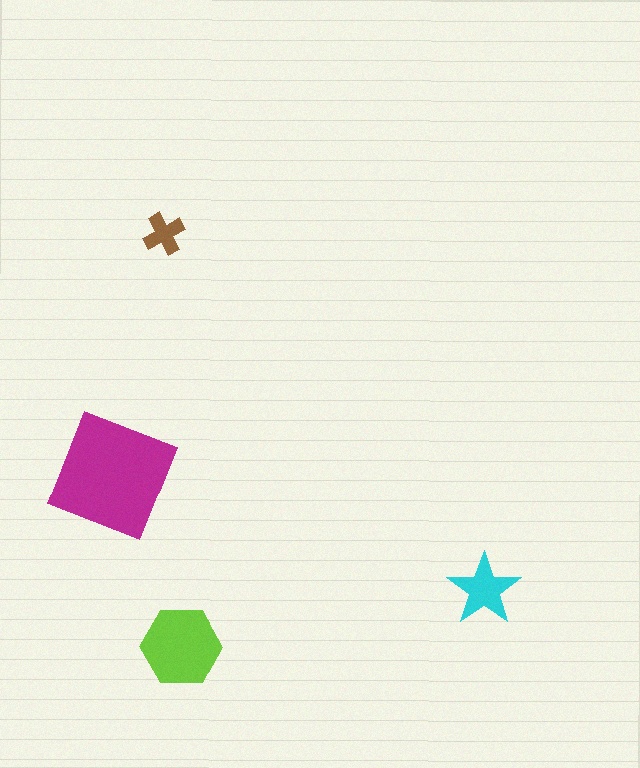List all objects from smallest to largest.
The brown cross, the cyan star, the lime hexagon, the magenta square.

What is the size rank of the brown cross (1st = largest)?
4th.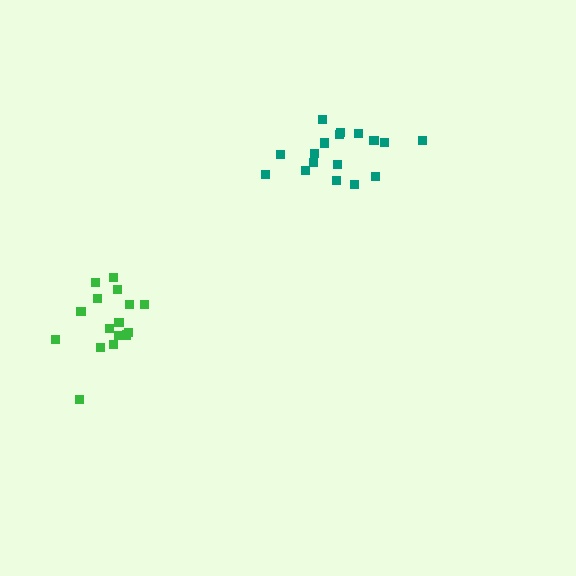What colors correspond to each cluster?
The clusters are colored: teal, green.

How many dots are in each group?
Group 1: 17 dots, Group 2: 16 dots (33 total).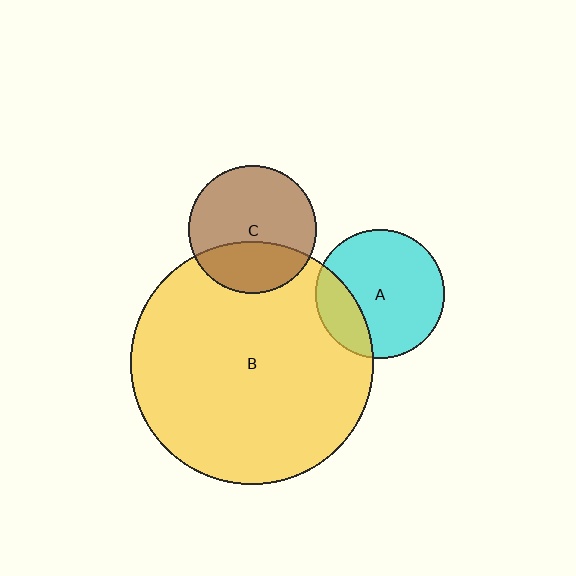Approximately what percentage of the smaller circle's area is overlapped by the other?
Approximately 35%.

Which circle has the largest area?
Circle B (yellow).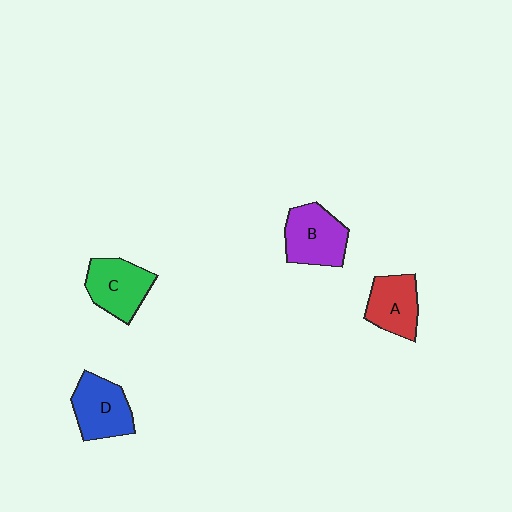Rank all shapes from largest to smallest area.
From largest to smallest: B (purple), C (green), D (blue), A (red).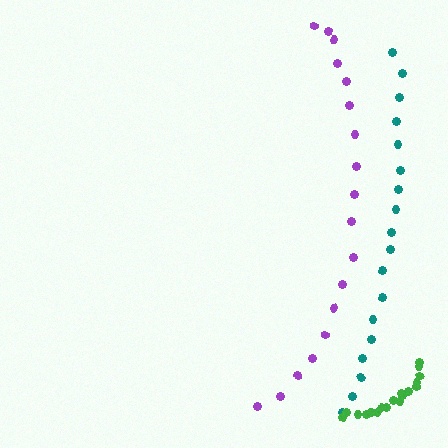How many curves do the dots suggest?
There are 3 distinct paths.